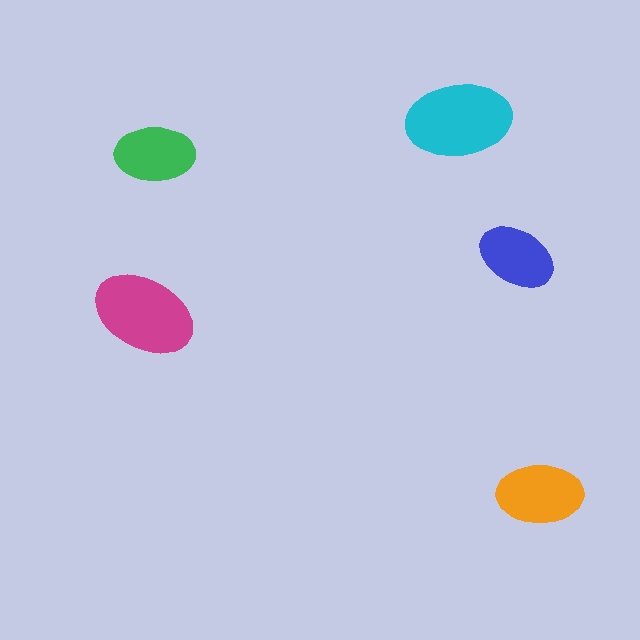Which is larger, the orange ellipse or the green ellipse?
The orange one.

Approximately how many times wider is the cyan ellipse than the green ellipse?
About 1.5 times wider.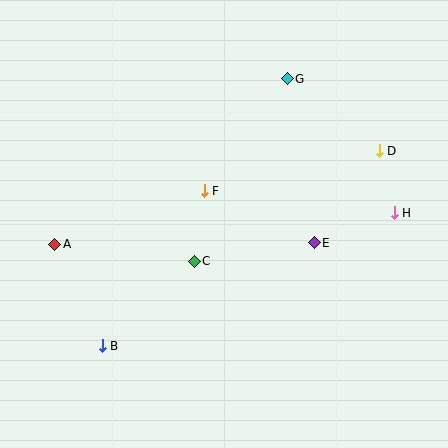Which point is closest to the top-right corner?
Point D is closest to the top-right corner.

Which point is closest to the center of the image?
Point F at (204, 191) is closest to the center.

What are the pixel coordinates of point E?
Point E is at (314, 243).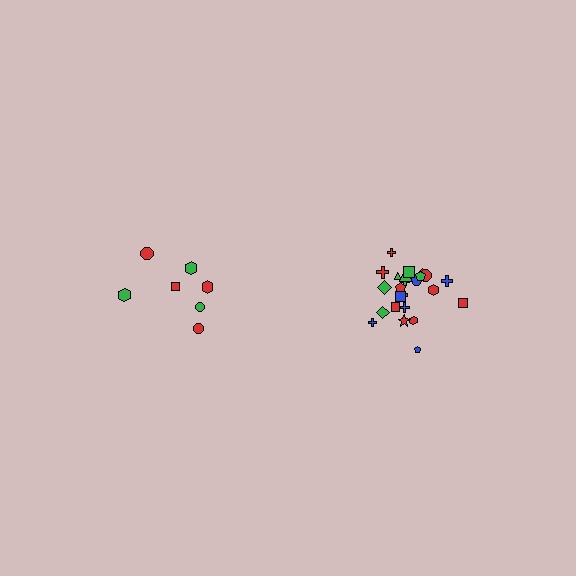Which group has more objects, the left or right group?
The right group.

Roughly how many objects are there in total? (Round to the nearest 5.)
Roughly 30 objects in total.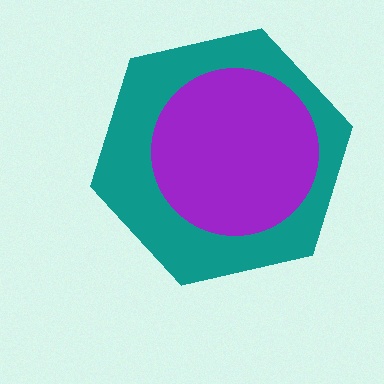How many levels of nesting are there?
2.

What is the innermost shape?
The purple circle.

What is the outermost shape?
The teal hexagon.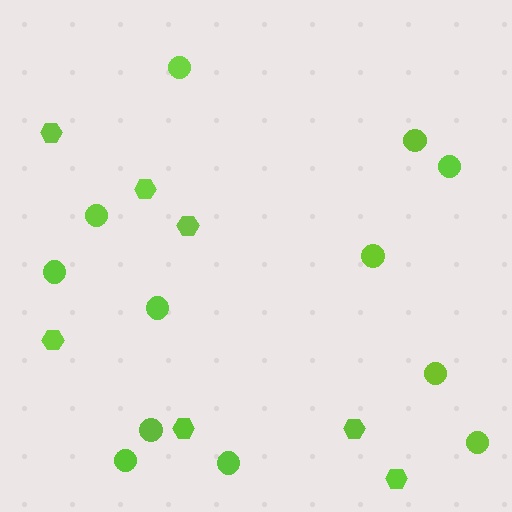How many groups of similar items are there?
There are 2 groups: one group of circles (12) and one group of hexagons (7).